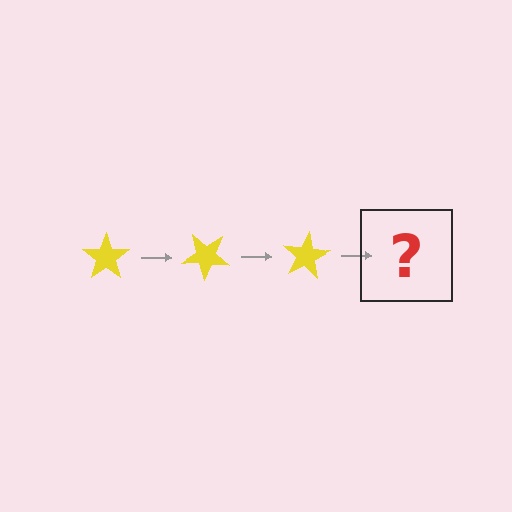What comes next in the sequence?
The next element should be a yellow star rotated 120 degrees.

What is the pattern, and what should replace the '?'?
The pattern is that the star rotates 40 degrees each step. The '?' should be a yellow star rotated 120 degrees.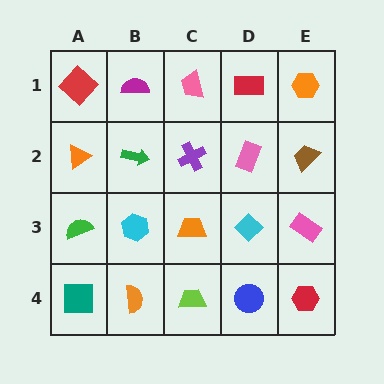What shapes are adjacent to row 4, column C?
An orange trapezoid (row 3, column C), an orange semicircle (row 4, column B), a blue circle (row 4, column D).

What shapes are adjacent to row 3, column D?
A pink rectangle (row 2, column D), a blue circle (row 4, column D), an orange trapezoid (row 3, column C), a pink rectangle (row 3, column E).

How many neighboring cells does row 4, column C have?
3.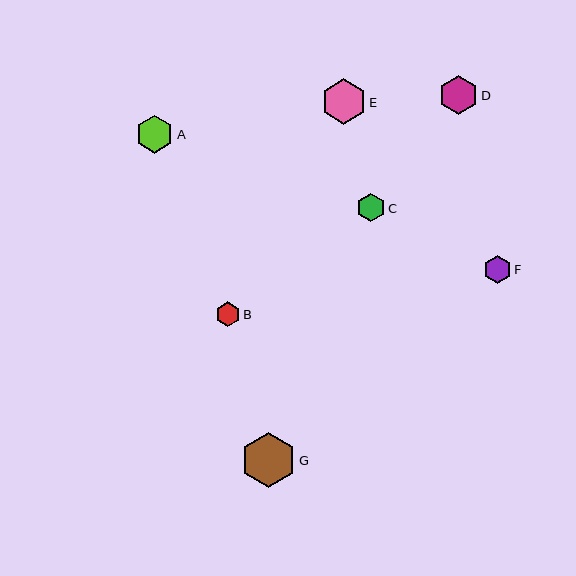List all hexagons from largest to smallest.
From largest to smallest: G, E, D, A, C, F, B.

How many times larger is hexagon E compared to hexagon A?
Hexagon E is approximately 1.2 times the size of hexagon A.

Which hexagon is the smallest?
Hexagon B is the smallest with a size of approximately 25 pixels.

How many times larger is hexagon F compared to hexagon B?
Hexagon F is approximately 1.1 times the size of hexagon B.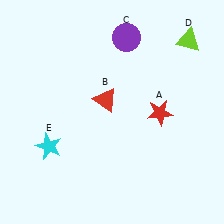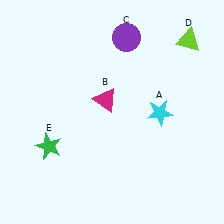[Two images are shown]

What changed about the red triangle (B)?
In Image 1, B is red. In Image 2, it changed to magenta.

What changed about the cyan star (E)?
In Image 1, E is cyan. In Image 2, it changed to green.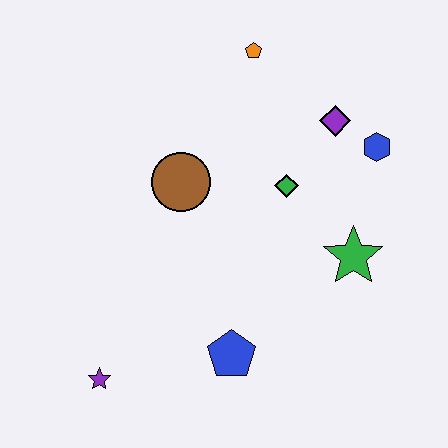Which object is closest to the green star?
The green diamond is closest to the green star.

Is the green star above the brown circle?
No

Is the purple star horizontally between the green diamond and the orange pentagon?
No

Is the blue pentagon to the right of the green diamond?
No